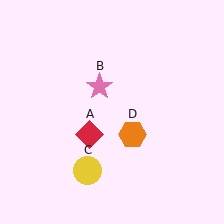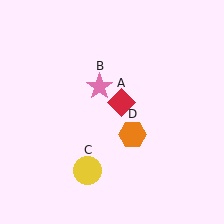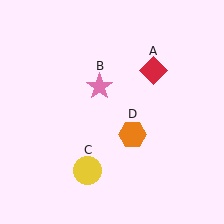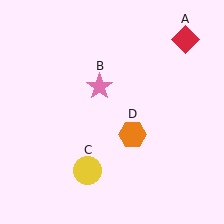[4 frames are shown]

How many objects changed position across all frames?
1 object changed position: red diamond (object A).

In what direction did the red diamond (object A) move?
The red diamond (object A) moved up and to the right.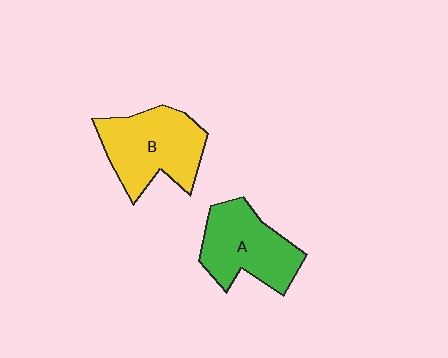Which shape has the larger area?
Shape B (yellow).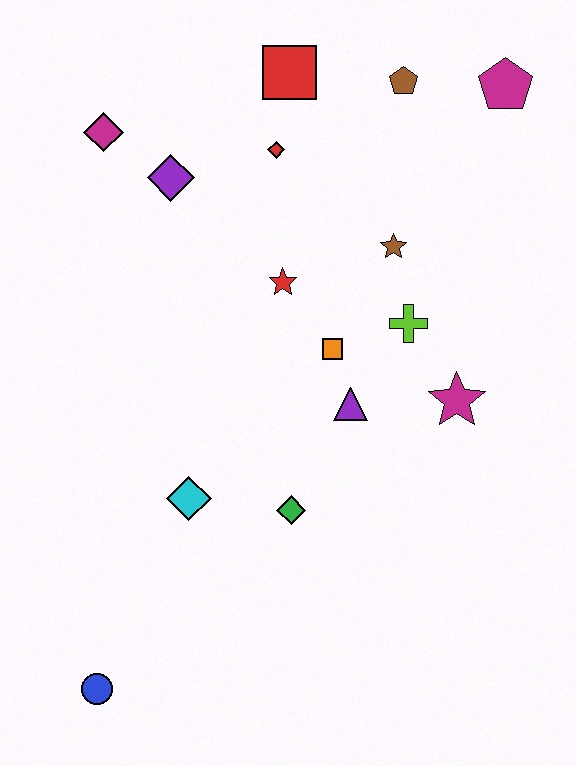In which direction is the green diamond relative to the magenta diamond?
The green diamond is below the magenta diamond.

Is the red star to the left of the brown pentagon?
Yes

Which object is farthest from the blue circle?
The magenta pentagon is farthest from the blue circle.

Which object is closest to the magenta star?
The lime cross is closest to the magenta star.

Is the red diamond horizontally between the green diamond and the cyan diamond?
Yes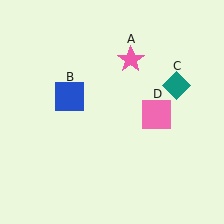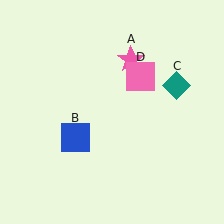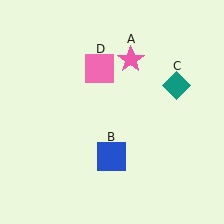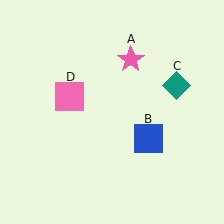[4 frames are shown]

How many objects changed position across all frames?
2 objects changed position: blue square (object B), pink square (object D).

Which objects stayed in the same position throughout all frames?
Pink star (object A) and teal diamond (object C) remained stationary.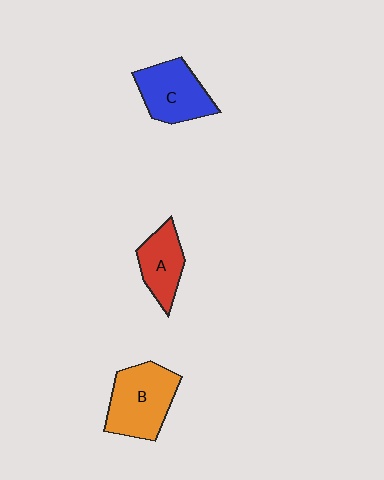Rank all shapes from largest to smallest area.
From largest to smallest: B (orange), C (blue), A (red).